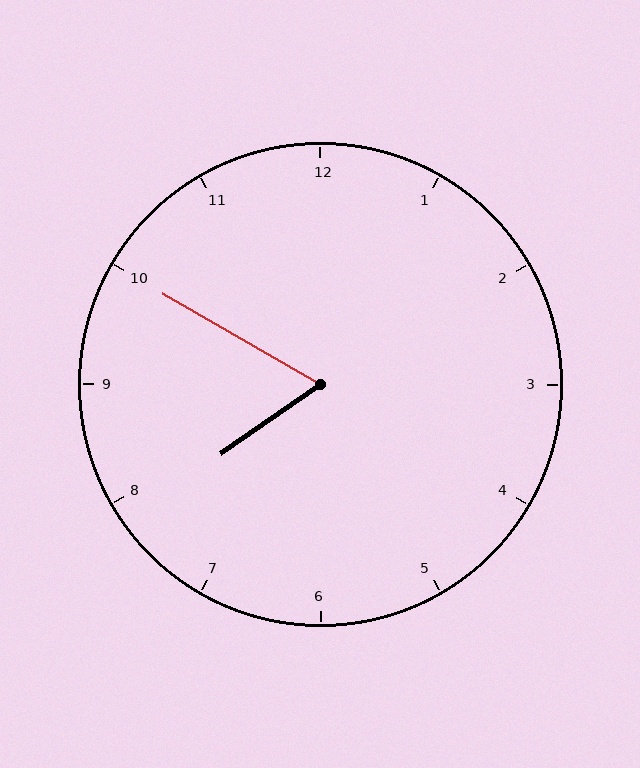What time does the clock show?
7:50.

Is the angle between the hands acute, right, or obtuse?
It is acute.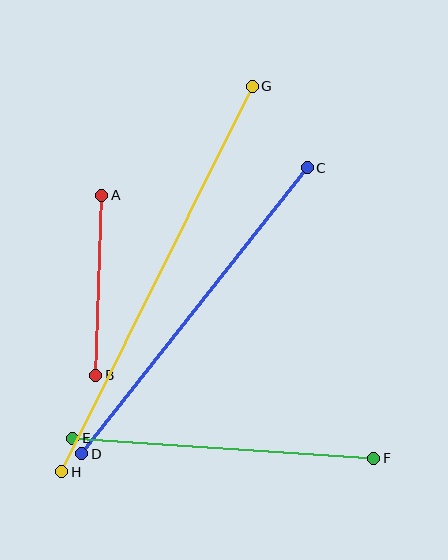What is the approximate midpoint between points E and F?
The midpoint is at approximately (223, 448) pixels.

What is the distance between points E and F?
The distance is approximately 302 pixels.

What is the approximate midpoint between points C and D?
The midpoint is at approximately (194, 311) pixels.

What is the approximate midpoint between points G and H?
The midpoint is at approximately (157, 279) pixels.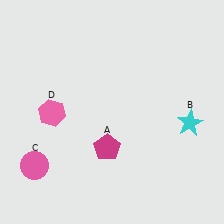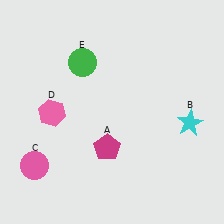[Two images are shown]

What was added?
A green circle (E) was added in Image 2.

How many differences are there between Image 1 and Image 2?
There is 1 difference between the two images.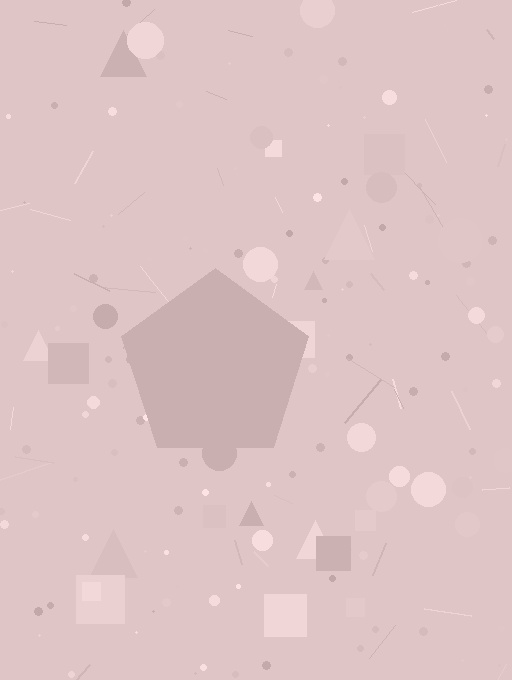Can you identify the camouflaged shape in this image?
The camouflaged shape is a pentagon.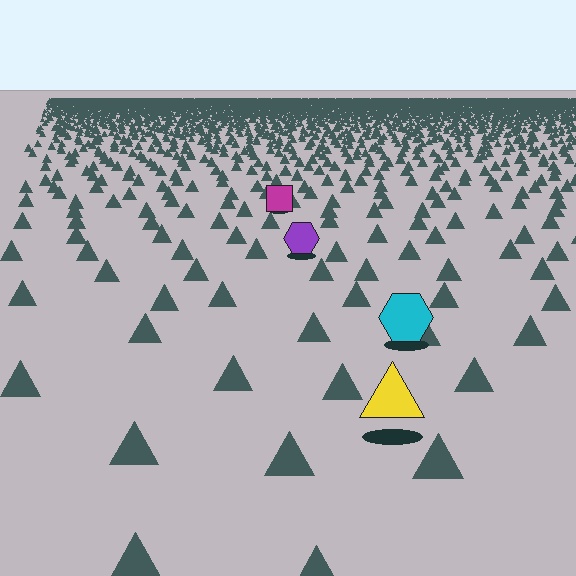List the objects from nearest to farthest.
From nearest to farthest: the yellow triangle, the cyan hexagon, the purple hexagon, the magenta square.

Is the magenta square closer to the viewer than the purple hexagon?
No. The purple hexagon is closer — you can tell from the texture gradient: the ground texture is coarser near it.